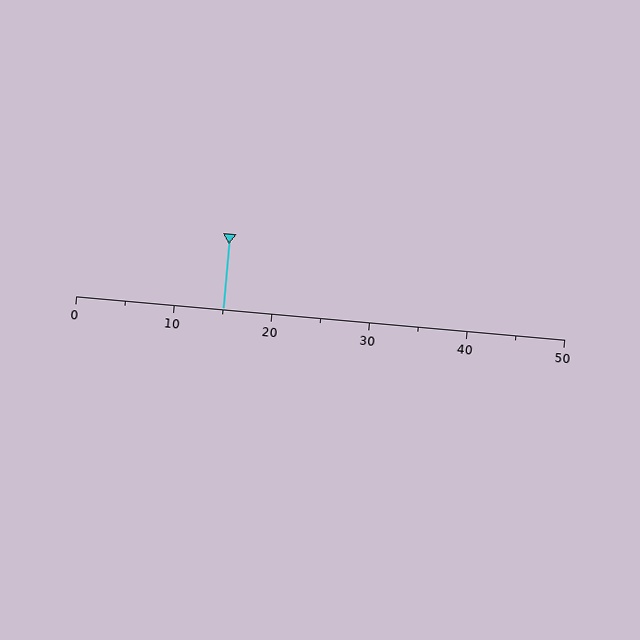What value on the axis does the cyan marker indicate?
The marker indicates approximately 15.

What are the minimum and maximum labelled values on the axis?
The axis runs from 0 to 50.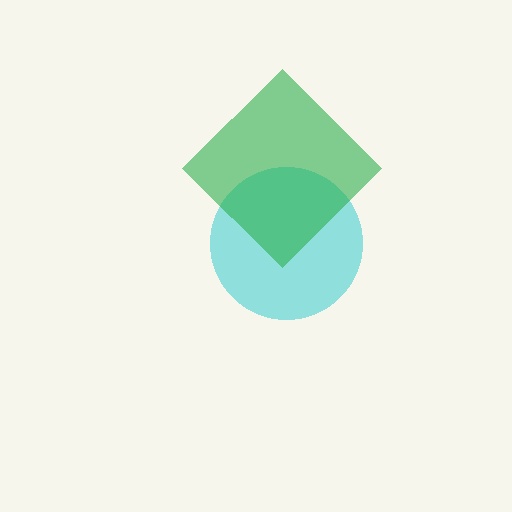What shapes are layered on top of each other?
The layered shapes are: a cyan circle, a green diamond.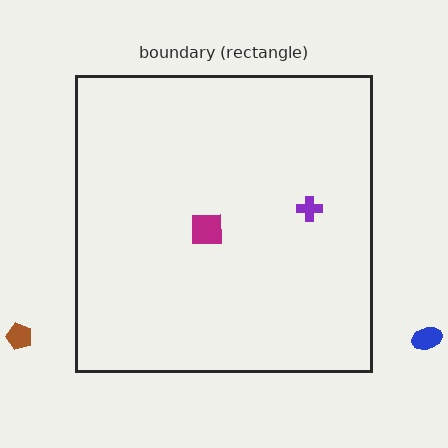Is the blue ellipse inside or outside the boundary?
Outside.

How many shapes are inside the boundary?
2 inside, 2 outside.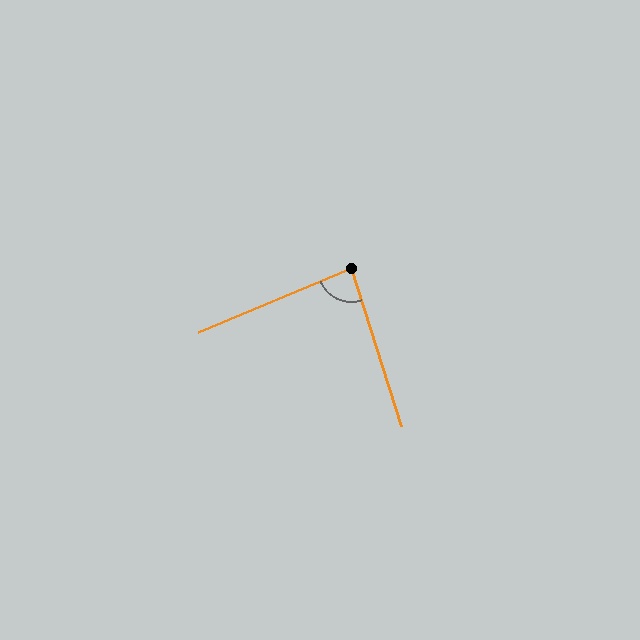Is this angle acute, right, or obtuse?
It is acute.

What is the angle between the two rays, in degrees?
Approximately 85 degrees.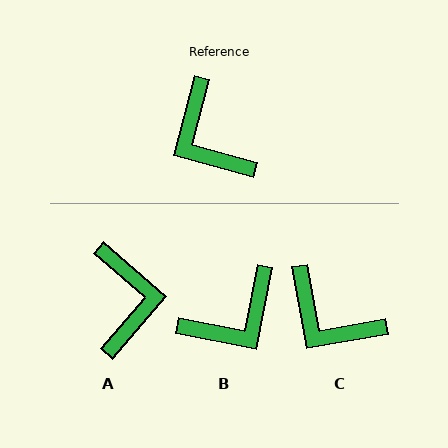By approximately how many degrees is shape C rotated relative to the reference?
Approximately 25 degrees counter-clockwise.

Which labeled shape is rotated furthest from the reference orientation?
A, about 154 degrees away.